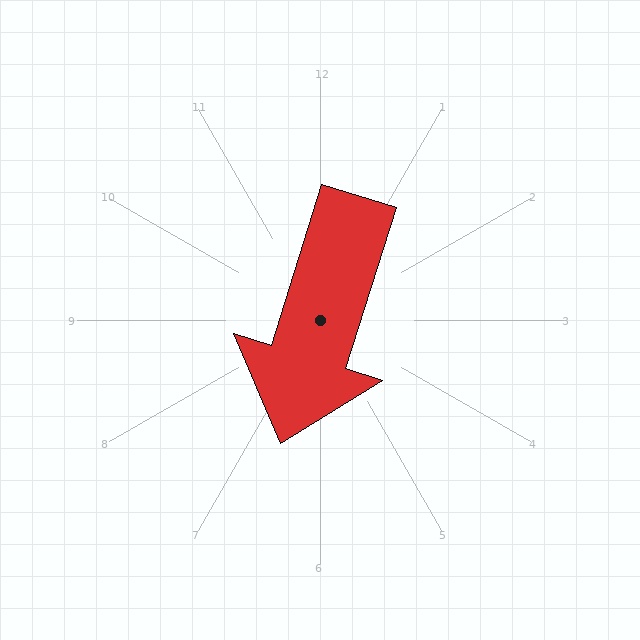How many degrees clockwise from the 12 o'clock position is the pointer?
Approximately 197 degrees.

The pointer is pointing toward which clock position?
Roughly 7 o'clock.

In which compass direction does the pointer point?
South.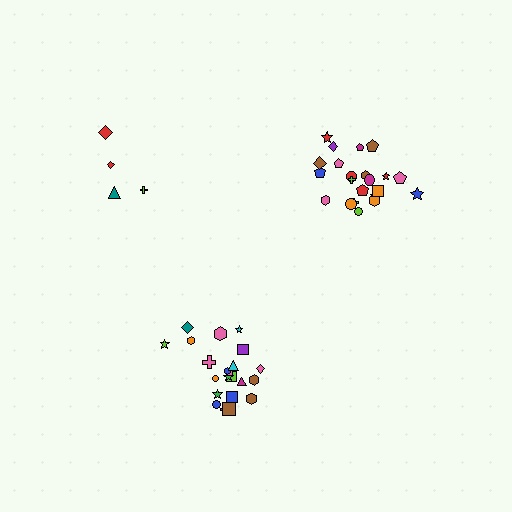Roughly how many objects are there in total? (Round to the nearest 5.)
Roughly 50 objects in total.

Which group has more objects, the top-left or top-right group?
The top-right group.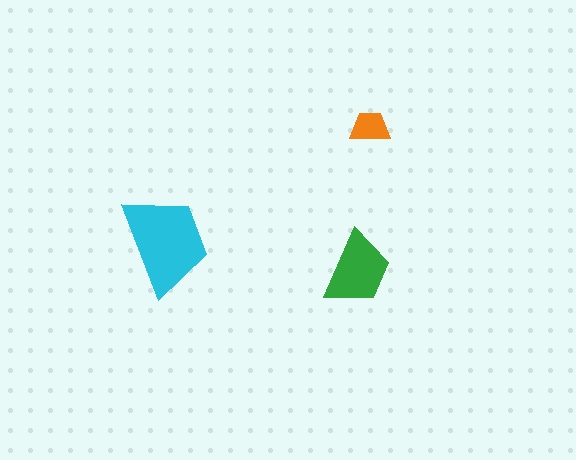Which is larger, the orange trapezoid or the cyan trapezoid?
The cyan one.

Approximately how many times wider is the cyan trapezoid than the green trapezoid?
About 1.5 times wider.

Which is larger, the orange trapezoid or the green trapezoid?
The green one.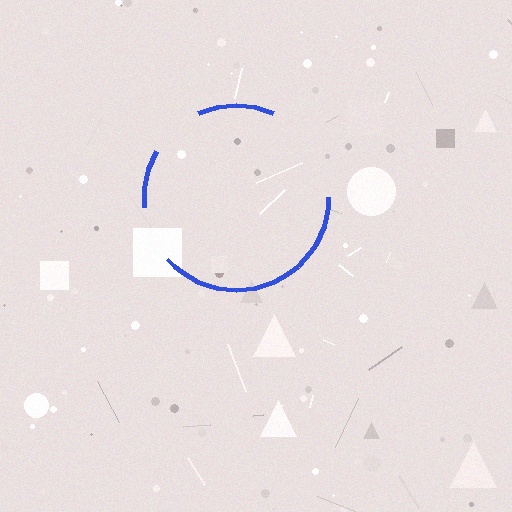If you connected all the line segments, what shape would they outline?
They would outline a circle.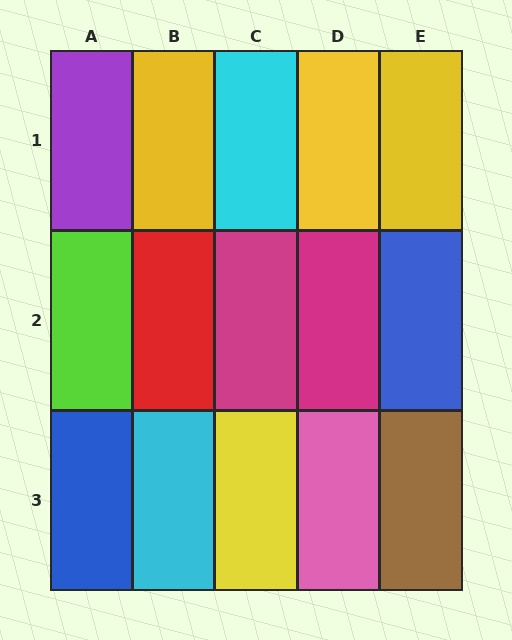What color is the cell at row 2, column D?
Magenta.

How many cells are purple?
1 cell is purple.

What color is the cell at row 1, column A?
Purple.